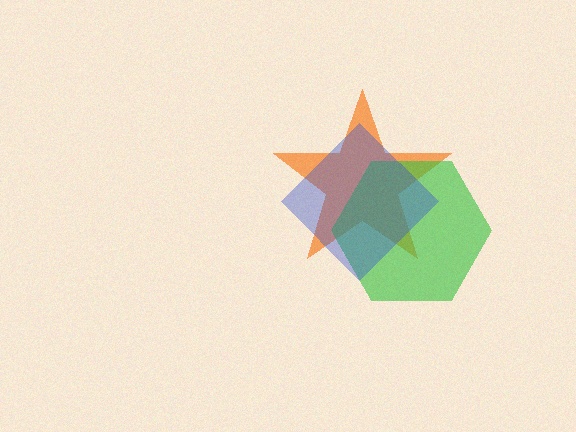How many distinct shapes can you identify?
There are 3 distinct shapes: an orange star, a green hexagon, a blue diamond.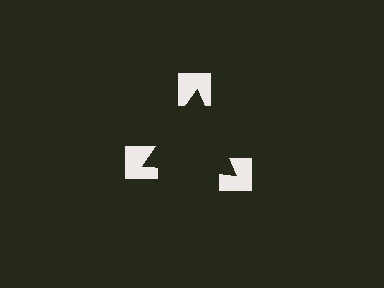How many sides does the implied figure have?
3 sides.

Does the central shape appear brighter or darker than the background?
It typically appears slightly darker than the background, even though no actual brightness change is drawn.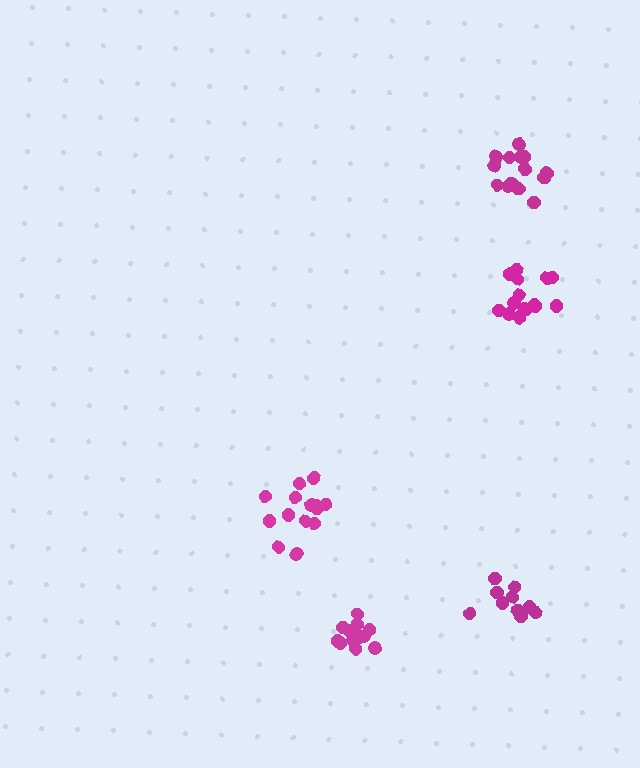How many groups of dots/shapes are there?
There are 5 groups.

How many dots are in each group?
Group 1: 10 dots, Group 2: 15 dots, Group 3: 13 dots, Group 4: 14 dots, Group 5: 15 dots (67 total).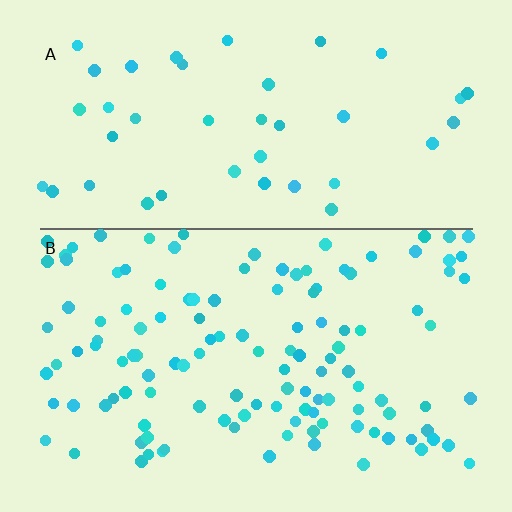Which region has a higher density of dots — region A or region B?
B (the bottom).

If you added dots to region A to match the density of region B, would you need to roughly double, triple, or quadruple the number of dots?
Approximately triple.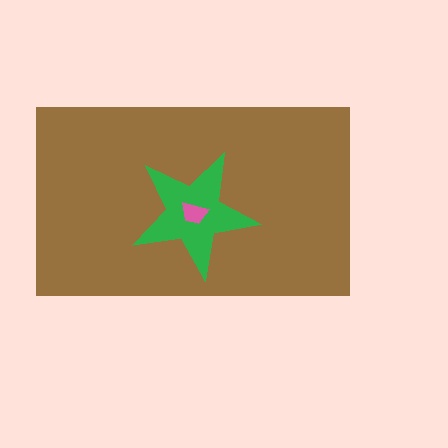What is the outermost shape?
The brown rectangle.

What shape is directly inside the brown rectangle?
The green star.